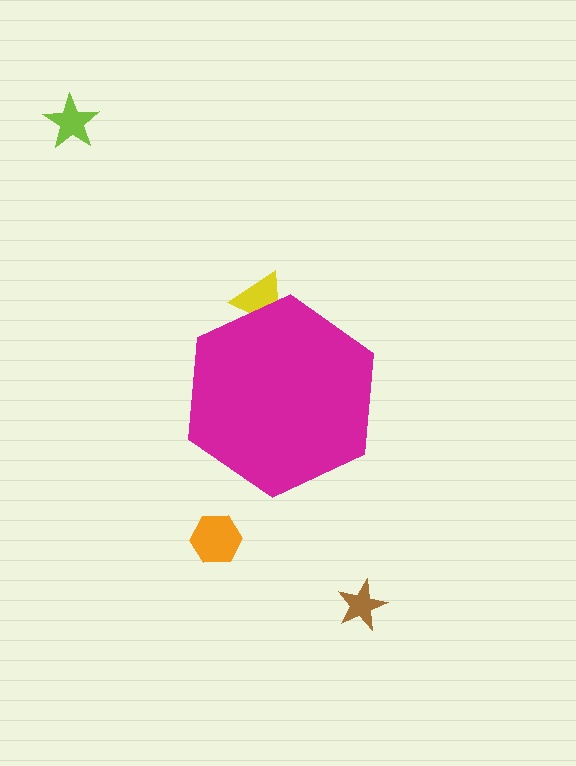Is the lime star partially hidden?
No, the lime star is fully visible.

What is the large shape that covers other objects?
A magenta hexagon.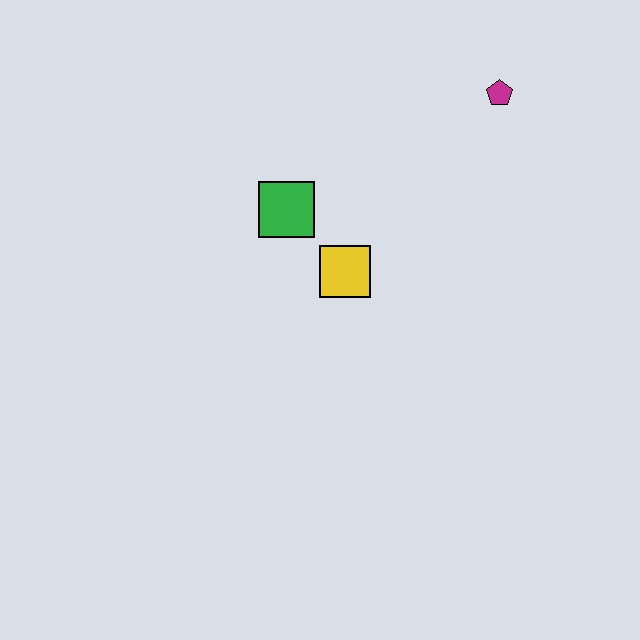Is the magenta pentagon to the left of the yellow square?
No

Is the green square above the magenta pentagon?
No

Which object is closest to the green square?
The yellow square is closest to the green square.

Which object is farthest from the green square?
The magenta pentagon is farthest from the green square.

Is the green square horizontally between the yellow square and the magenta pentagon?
No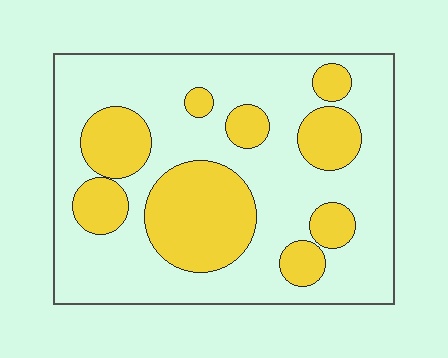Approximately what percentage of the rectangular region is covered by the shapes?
Approximately 30%.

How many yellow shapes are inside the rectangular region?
9.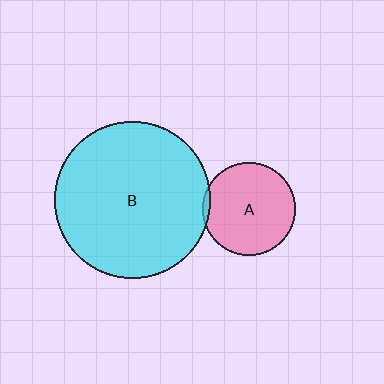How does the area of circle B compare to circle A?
Approximately 2.9 times.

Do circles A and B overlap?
Yes.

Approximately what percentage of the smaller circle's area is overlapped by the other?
Approximately 5%.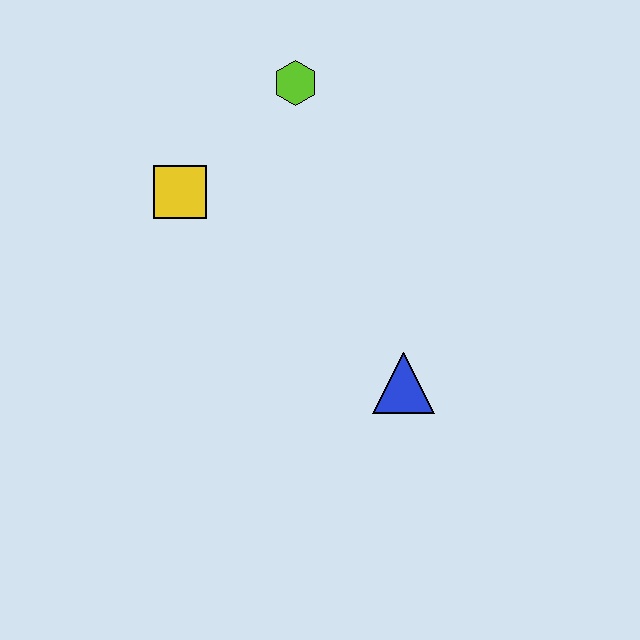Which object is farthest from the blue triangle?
The lime hexagon is farthest from the blue triangle.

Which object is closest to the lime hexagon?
The yellow square is closest to the lime hexagon.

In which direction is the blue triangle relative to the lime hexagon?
The blue triangle is below the lime hexagon.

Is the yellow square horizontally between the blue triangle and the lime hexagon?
No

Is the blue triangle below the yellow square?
Yes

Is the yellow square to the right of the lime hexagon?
No